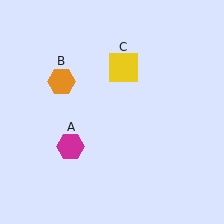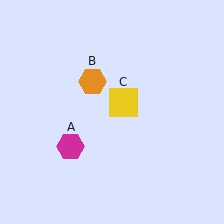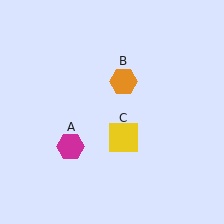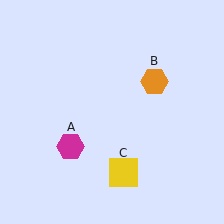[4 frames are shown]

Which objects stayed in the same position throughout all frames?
Magenta hexagon (object A) remained stationary.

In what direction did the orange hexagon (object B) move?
The orange hexagon (object B) moved right.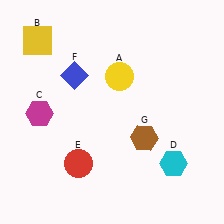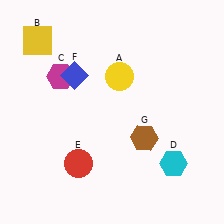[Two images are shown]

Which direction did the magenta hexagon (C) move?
The magenta hexagon (C) moved up.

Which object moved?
The magenta hexagon (C) moved up.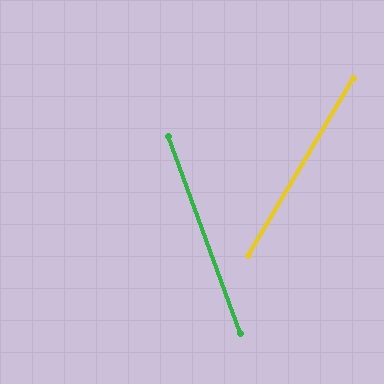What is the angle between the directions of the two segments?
Approximately 51 degrees.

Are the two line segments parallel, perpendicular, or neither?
Neither parallel nor perpendicular — they differ by about 51°.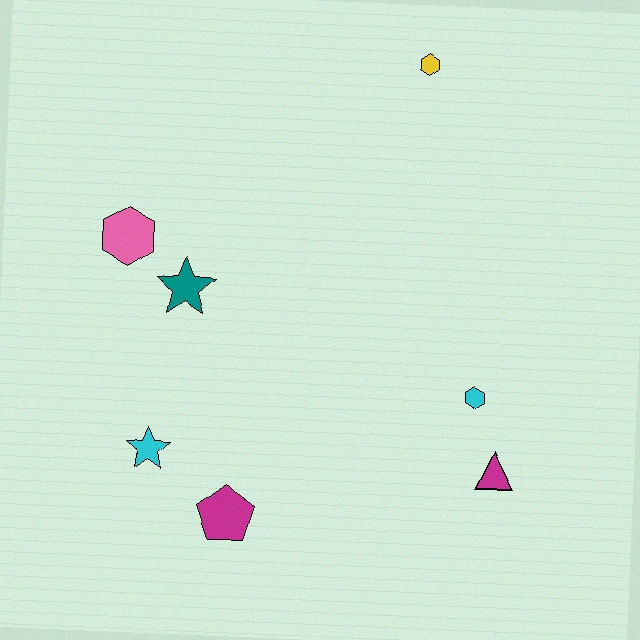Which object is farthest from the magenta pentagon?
The yellow hexagon is farthest from the magenta pentagon.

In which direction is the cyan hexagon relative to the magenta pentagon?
The cyan hexagon is to the right of the magenta pentagon.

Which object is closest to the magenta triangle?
The cyan hexagon is closest to the magenta triangle.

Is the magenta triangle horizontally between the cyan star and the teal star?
No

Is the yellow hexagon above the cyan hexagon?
Yes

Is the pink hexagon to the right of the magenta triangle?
No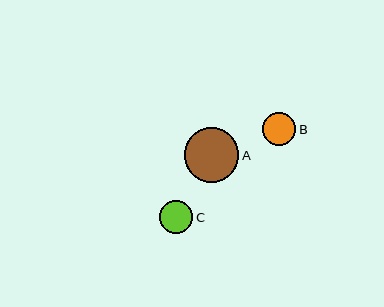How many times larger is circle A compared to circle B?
Circle A is approximately 1.6 times the size of circle B.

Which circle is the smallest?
Circle B is the smallest with a size of approximately 33 pixels.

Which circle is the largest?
Circle A is the largest with a size of approximately 54 pixels.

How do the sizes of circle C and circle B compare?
Circle C and circle B are approximately the same size.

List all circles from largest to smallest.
From largest to smallest: A, C, B.